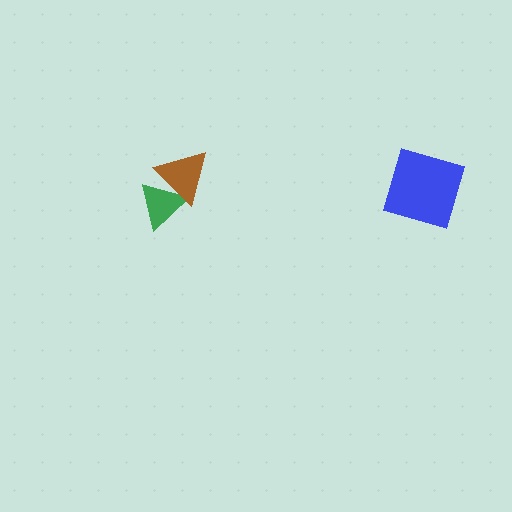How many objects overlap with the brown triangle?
1 object overlaps with the brown triangle.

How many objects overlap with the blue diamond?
0 objects overlap with the blue diamond.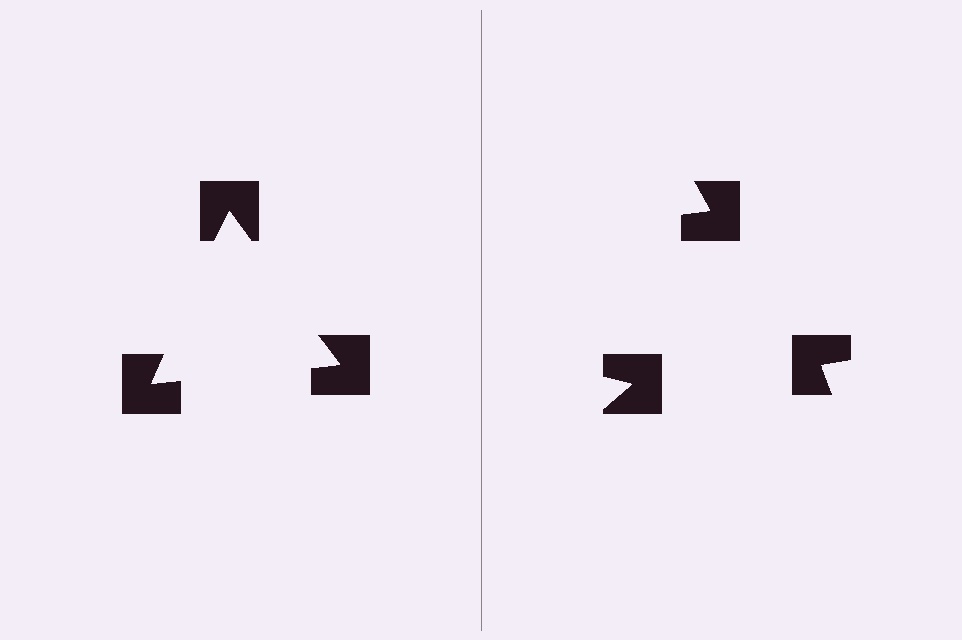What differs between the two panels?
The notched squares are positioned identically on both sides; only the wedge orientations differ. On the left they align to a triangle; on the right they are misaligned.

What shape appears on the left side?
An illusory triangle.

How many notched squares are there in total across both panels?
6 — 3 on each side.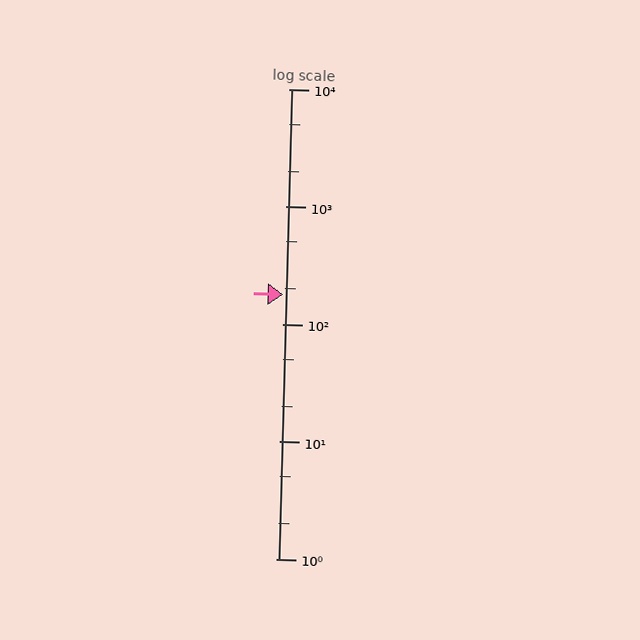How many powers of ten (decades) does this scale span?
The scale spans 4 decades, from 1 to 10000.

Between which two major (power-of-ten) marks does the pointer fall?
The pointer is between 100 and 1000.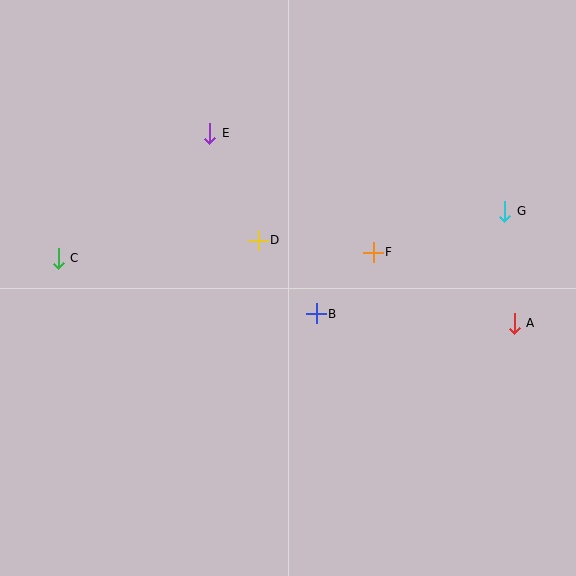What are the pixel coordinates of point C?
Point C is at (58, 258).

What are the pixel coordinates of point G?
Point G is at (505, 211).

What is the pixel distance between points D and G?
The distance between D and G is 248 pixels.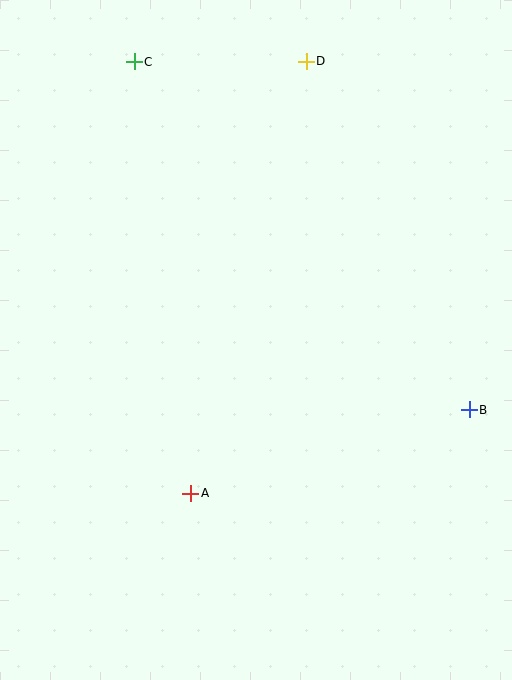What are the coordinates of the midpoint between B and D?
The midpoint between B and D is at (388, 236).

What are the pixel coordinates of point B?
Point B is at (469, 410).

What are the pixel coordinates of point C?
Point C is at (134, 62).